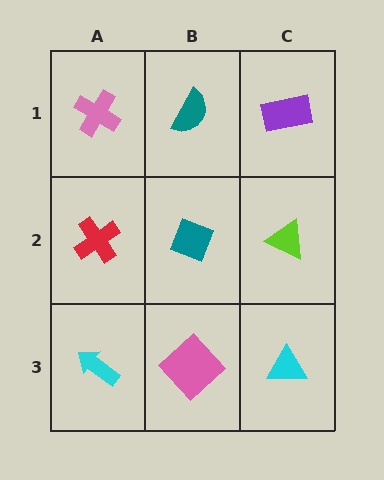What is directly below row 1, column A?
A red cross.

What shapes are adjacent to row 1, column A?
A red cross (row 2, column A), a teal semicircle (row 1, column B).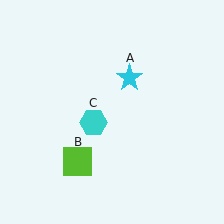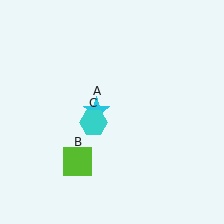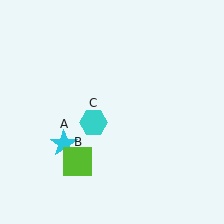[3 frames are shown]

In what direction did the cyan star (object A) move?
The cyan star (object A) moved down and to the left.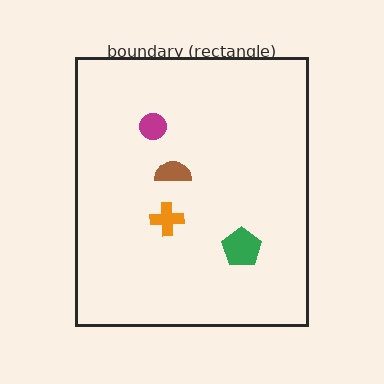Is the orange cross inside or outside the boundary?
Inside.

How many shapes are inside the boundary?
4 inside, 0 outside.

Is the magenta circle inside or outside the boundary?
Inside.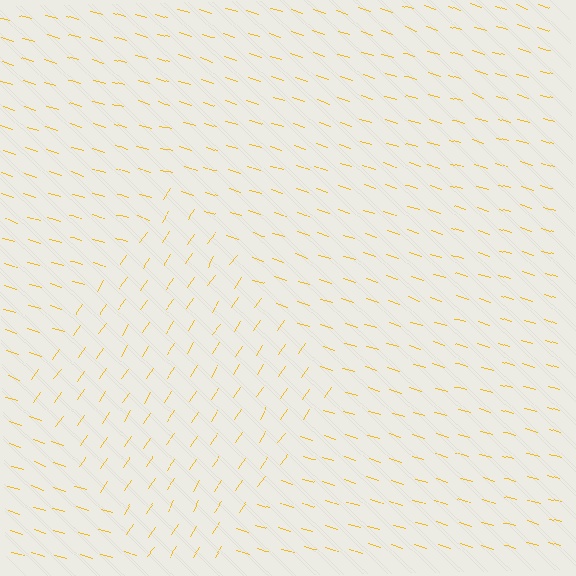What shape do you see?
I see a diamond.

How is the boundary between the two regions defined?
The boundary is defined purely by a change in line orientation (approximately 73 degrees difference). All lines are the same color and thickness.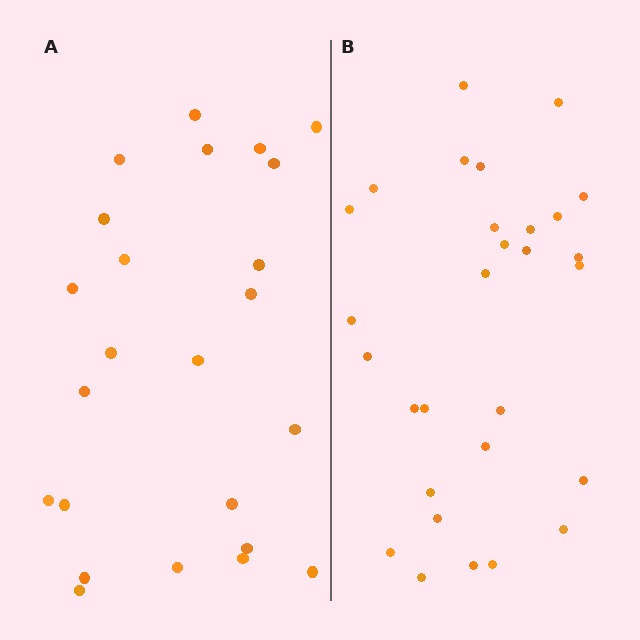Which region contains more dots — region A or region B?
Region B (the right region) has more dots.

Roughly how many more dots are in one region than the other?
Region B has about 5 more dots than region A.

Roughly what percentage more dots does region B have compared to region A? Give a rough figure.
About 20% more.